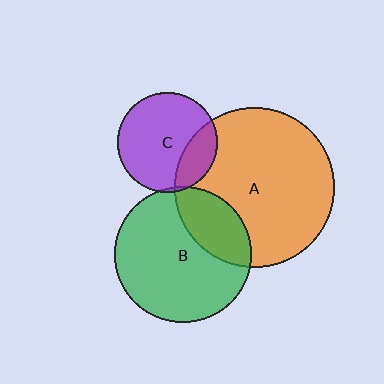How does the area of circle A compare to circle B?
Approximately 1.4 times.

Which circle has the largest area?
Circle A (orange).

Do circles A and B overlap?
Yes.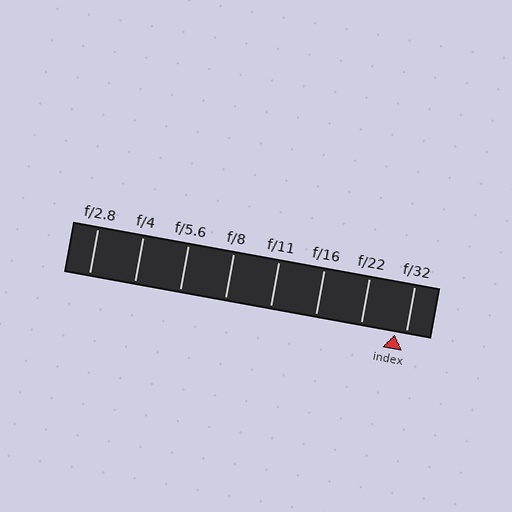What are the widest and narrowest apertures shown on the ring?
The widest aperture shown is f/2.8 and the narrowest is f/32.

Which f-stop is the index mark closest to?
The index mark is closest to f/32.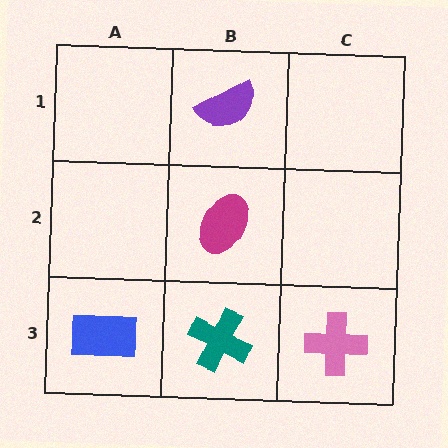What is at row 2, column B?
A magenta ellipse.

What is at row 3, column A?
A blue rectangle.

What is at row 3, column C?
A pink cross.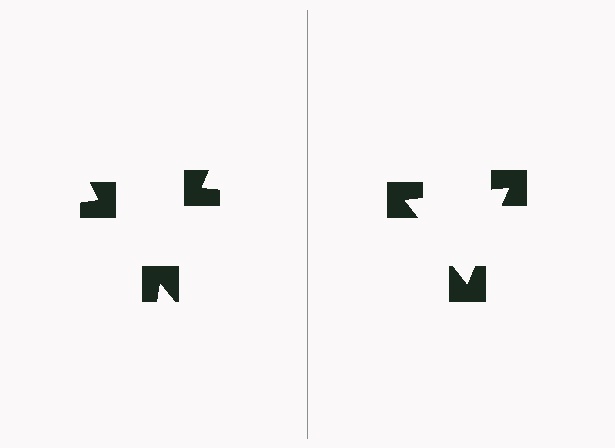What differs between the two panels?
The notched squares are positioned identically on both sides; only the wedge orientations differ. On the right they align to a triangle; on the left they are misaligned.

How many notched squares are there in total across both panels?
6 — 3 on each side.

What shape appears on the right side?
An illusory triangle.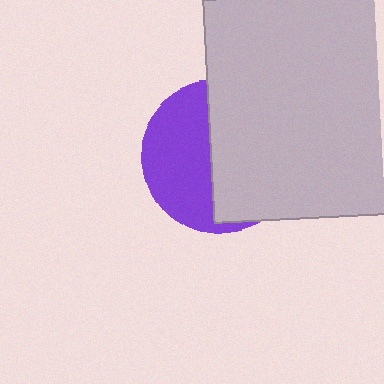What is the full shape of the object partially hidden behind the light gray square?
The partially hidden object is a purple circle.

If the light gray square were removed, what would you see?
You would see the complete purple circle.